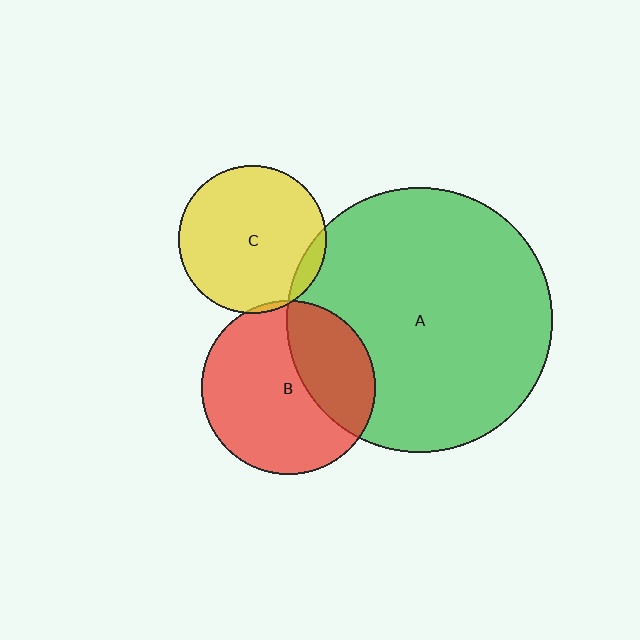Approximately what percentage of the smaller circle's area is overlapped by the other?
Approximately 35%.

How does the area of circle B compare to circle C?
Approximately 1.4 times.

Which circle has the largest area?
Circle A (green).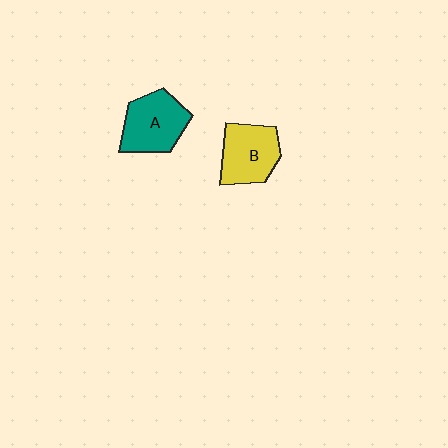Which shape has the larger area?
Shape A (teal).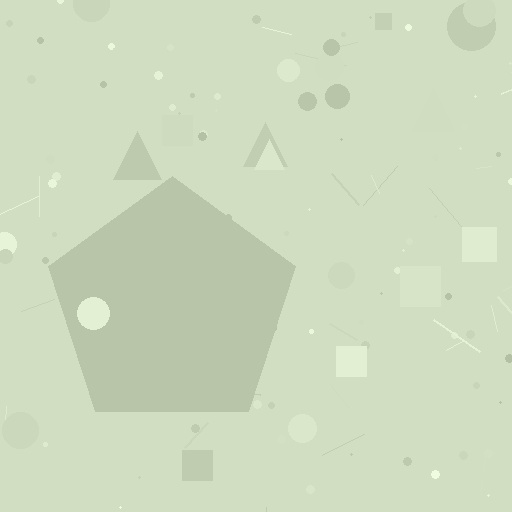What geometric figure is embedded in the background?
A pentagon is embedded in the background.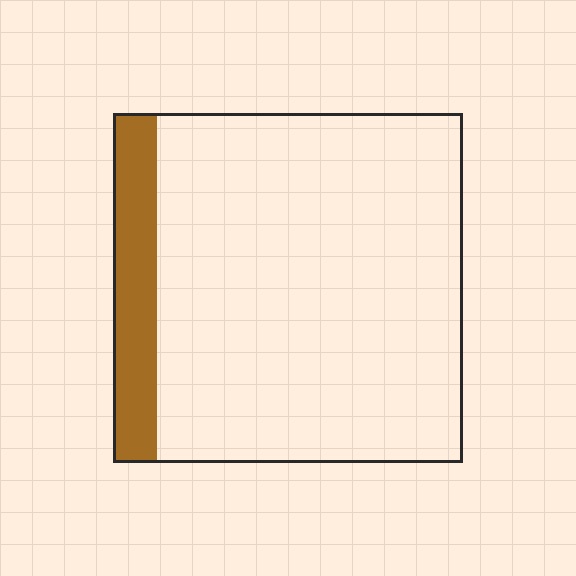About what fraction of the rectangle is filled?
About one eighth (1/8).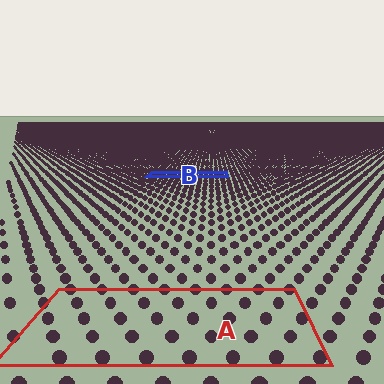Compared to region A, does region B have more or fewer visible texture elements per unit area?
Region B has more texture elements per unit area — they are packed more densely because it is farther away.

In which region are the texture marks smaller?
The texture marks are smaller in region B, because it is farther away.